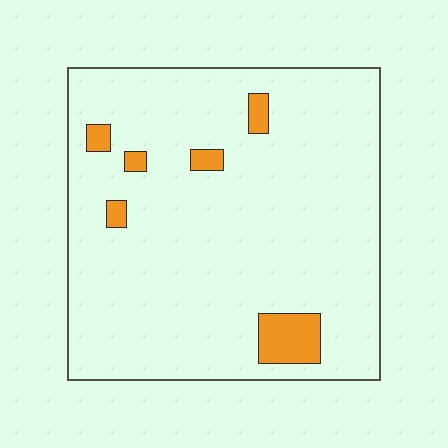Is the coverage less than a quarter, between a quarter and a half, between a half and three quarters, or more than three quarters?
Less than a quarter.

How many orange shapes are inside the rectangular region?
6.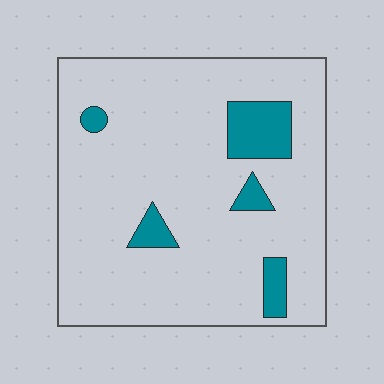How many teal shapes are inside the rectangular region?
5.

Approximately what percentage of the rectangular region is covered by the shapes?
Approximately 10%.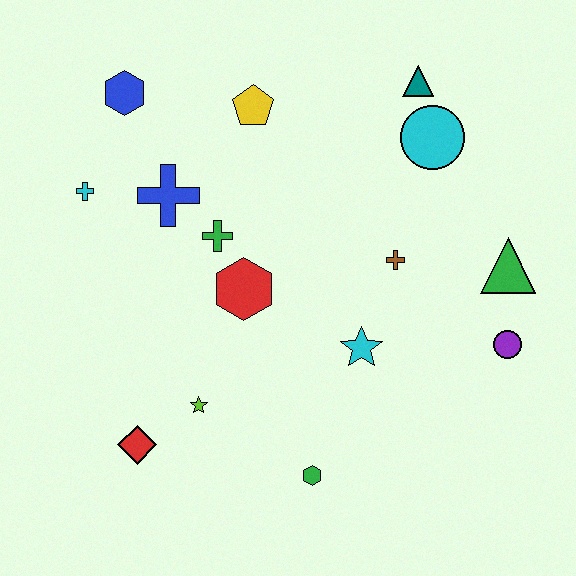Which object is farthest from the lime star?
The teal triangle is farthest from the lime star.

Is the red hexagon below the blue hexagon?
Yes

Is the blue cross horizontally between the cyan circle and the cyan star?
No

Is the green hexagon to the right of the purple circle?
No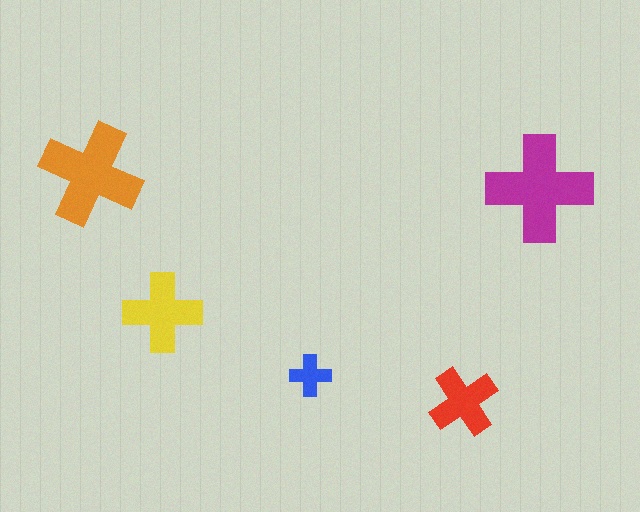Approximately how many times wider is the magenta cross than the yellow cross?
About 1.5 times wider.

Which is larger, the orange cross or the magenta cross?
The magenta one.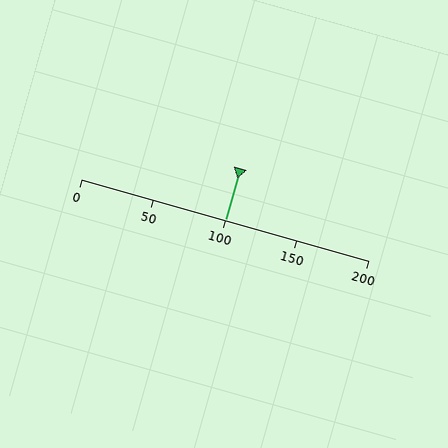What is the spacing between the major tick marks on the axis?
The major ticks are spaced 50 apart.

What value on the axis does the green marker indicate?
The marker indicates approximately 100.